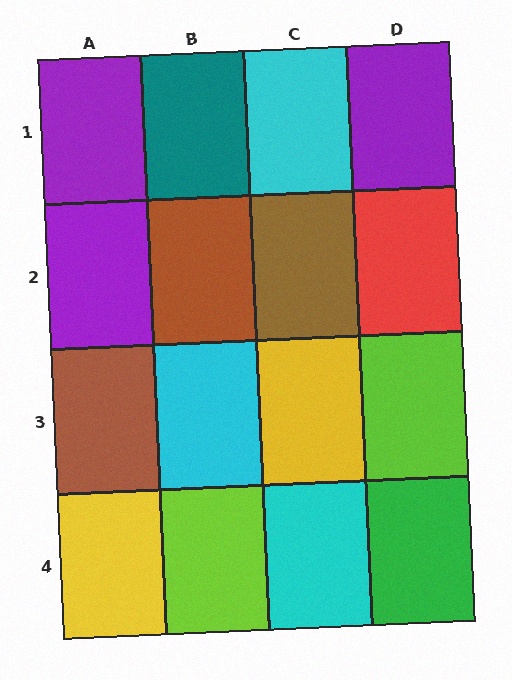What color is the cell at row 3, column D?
Lime.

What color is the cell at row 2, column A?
Purple.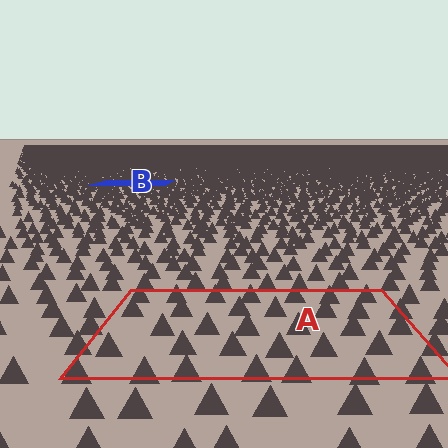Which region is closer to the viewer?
Region A is closer. The texture elements there are larger and more spread out.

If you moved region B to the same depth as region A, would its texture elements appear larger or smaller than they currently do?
They would appear larger. At a closer depth, the same texture elements are projected at a bigger on-screen size.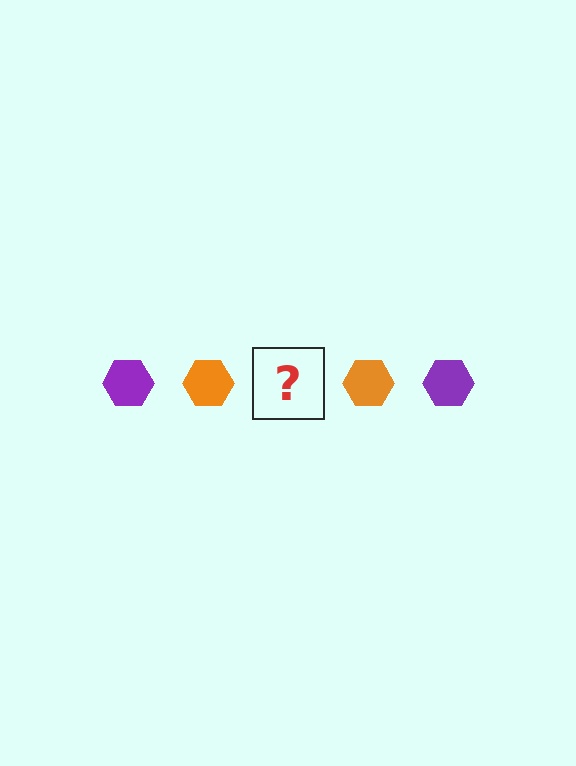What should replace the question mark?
The question mark should be replaced with a purple hexagon.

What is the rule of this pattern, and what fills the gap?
The rule is that the pattern cycles through purple, orange hexagons. The gap should be filled with a purple hexagon.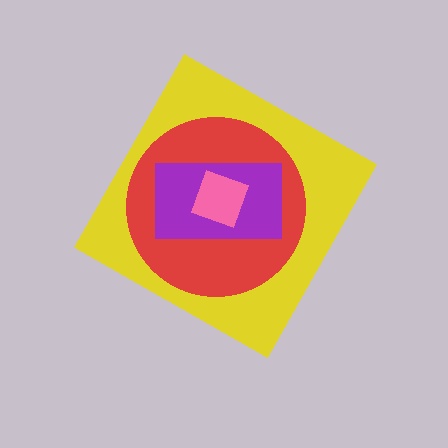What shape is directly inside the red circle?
The purple rectangle.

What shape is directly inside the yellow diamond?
The red circle.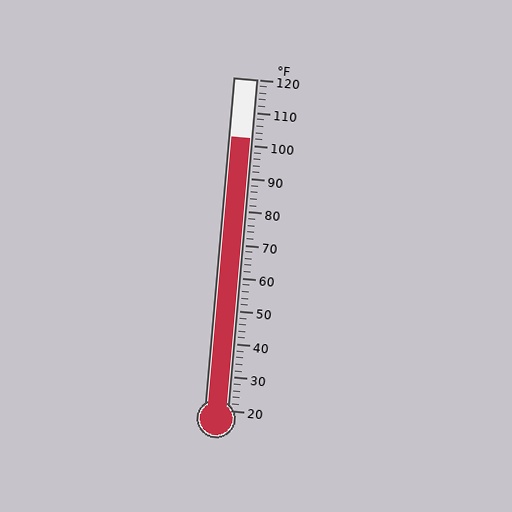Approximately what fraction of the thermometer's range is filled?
The thermometer is filled to approximately 80% of its range.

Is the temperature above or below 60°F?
The temperature is above 60°F.